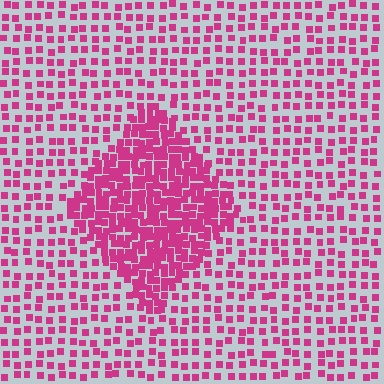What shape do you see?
I see a diamond.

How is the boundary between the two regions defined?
The boundary is defined by a change in element density (approximately 2.4x ratio). All elements are the same color, size, and shape.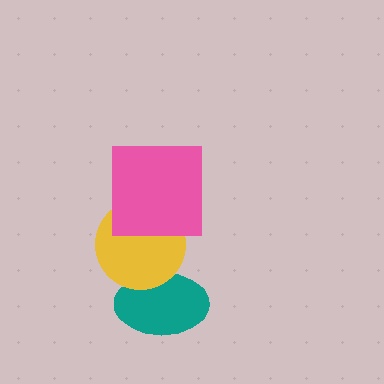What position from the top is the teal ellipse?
The teal ellipse is 3rd from the top.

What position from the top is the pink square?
The pink square is 1st from the top.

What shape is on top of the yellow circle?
The pink square is on top of the yellow circle.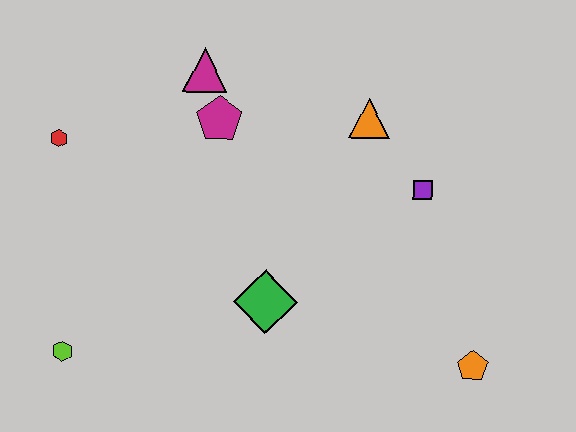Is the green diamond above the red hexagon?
No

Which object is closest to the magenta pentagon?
The magenta triangle is closest to the magenta pentagon.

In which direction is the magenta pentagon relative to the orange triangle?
The magenta pentagon is to the left of the orange triangle.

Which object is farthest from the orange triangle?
The lime hexagon is farthest from the orange triangle.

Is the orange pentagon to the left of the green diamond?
No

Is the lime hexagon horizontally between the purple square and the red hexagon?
Yes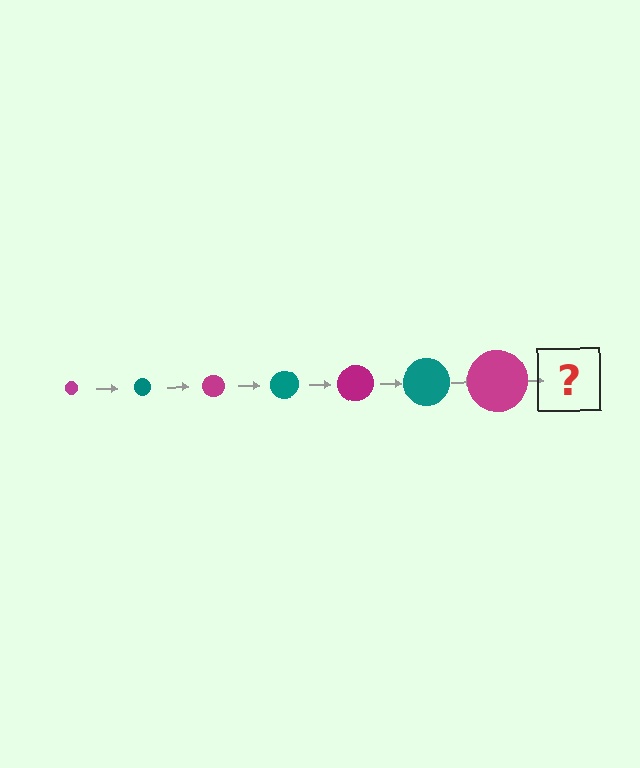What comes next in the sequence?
The next element should be a teal circle, larger than the previous one.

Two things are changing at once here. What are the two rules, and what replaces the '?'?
The two rules are that the circle grows larger each step and the color cycles through magenta and teal. The '?' should be a teal circle, larger than the previous one.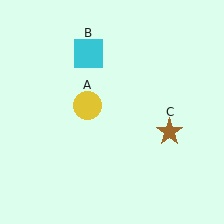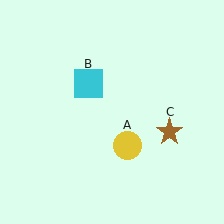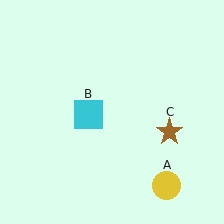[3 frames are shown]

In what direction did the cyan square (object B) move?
The cyan square (object B) moved down.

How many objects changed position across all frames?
2 objects changed position: yellow circle (object A), cyan square (object B).